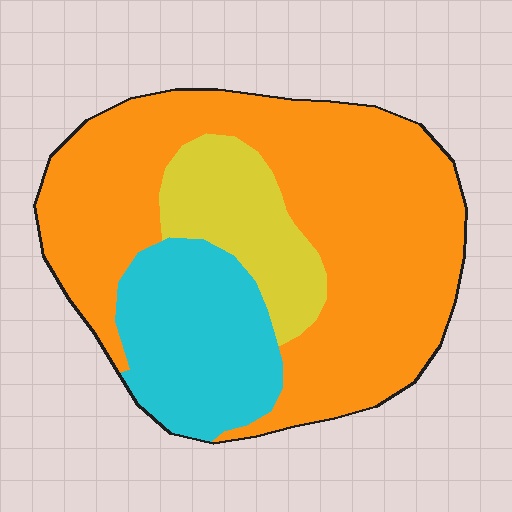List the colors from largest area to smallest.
From largest to smallest: orange, cyan, yellow.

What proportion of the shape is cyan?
Cyan covers about 20% of the shape.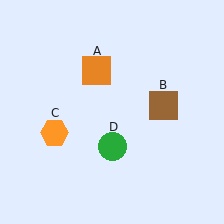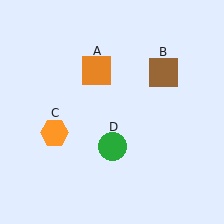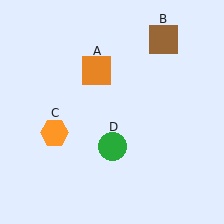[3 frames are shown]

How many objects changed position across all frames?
1 object changed position: brown square (object B).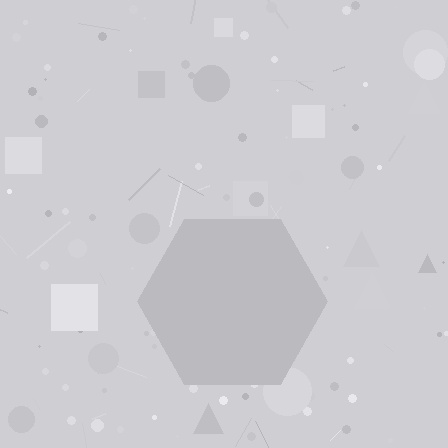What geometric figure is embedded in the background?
A hexagon is embedded in the background.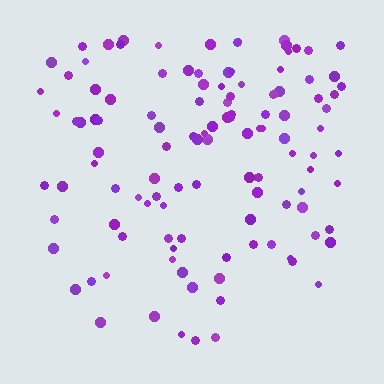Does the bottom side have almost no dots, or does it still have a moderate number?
Still a moderate number, just noticeably fewer than the top.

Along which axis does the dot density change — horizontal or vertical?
Vertical.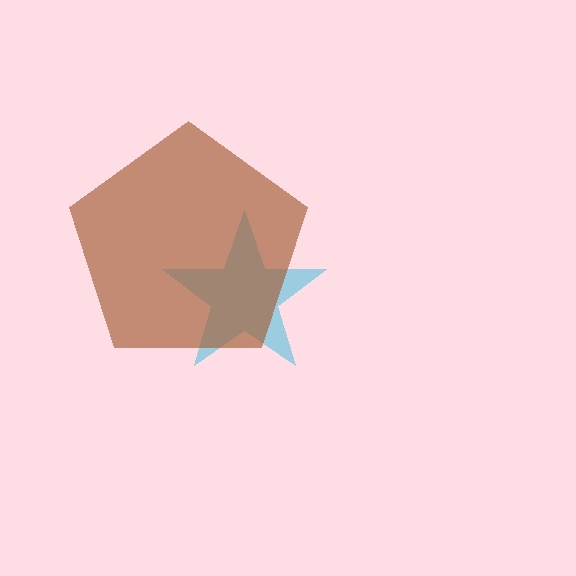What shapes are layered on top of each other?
The layered shapes are: a cyan star, a brown pentagon.